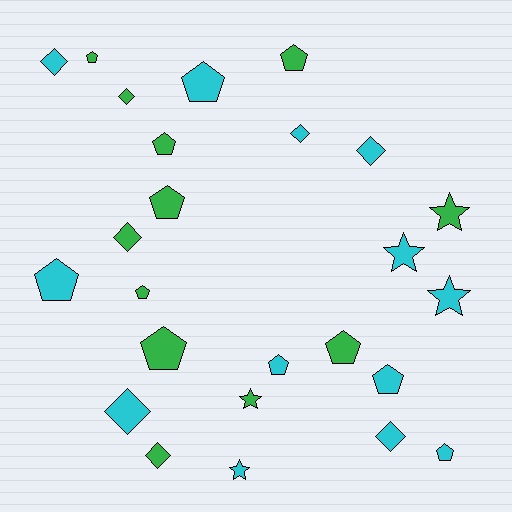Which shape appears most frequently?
Pentagon, with 12 objects.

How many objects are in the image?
There are 25 objects.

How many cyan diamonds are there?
There are 5 cyan diamonds.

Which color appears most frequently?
Cyan, with 13 objects.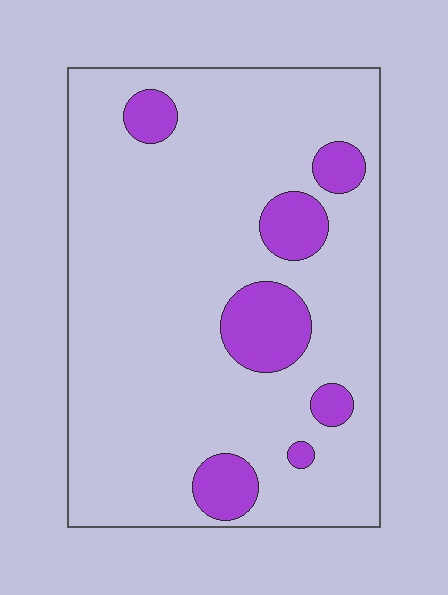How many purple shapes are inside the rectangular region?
7.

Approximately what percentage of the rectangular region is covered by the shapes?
Approximately 15%.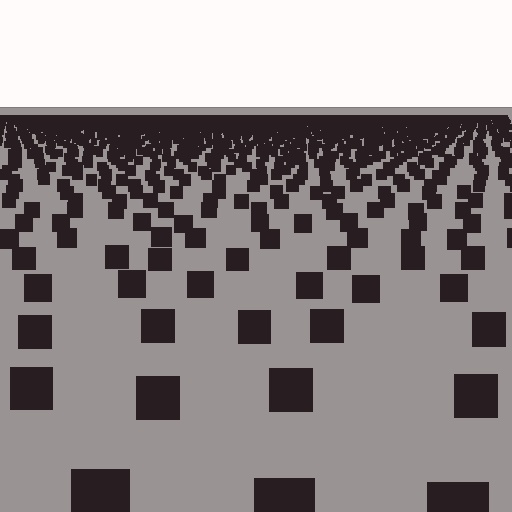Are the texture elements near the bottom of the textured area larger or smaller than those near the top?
Larger. Near the bottom, elements are closer to the viewer and appear at a bigger on-screen size.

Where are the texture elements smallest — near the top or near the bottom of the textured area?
Near the top.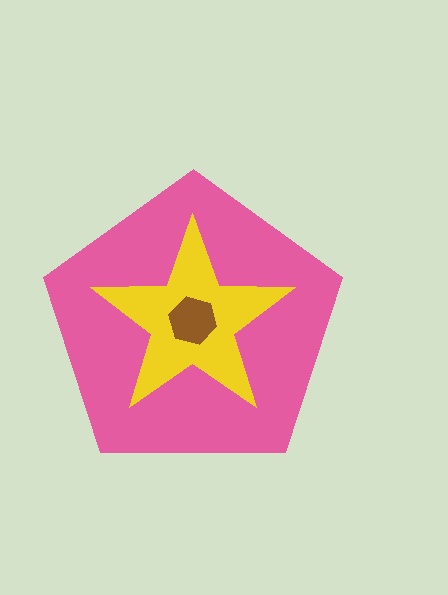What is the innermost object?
The brown hexagon.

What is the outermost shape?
The pink pentagon.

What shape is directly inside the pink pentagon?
The yellow star.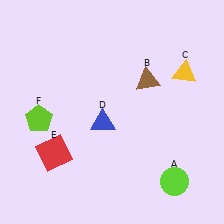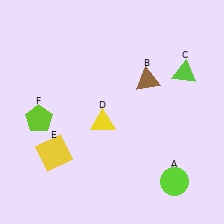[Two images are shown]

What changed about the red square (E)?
In Image 1, E is red. In Image 2, it changed to yellow.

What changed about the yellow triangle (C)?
In Image 1, C is yellow. In Image 2, it changed to lime.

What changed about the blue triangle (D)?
In Image 1, D is blue. In Image 2, it changed to yellow.